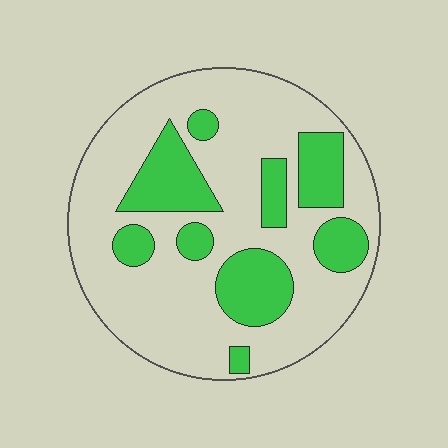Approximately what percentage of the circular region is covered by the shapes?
Approximately 30%.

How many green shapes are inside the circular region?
9.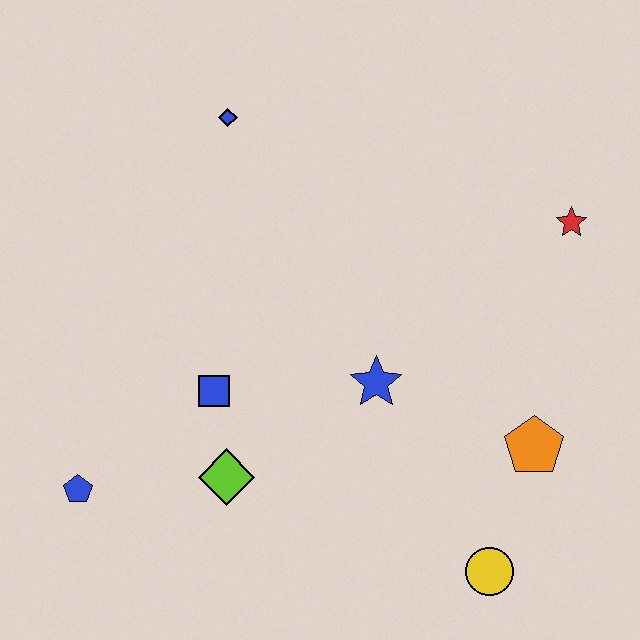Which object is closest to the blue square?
The lime diamond is closest to the blue square.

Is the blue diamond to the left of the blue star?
Yes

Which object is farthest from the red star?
The blue pentagon is farthest from the red star.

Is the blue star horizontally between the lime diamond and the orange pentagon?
Yes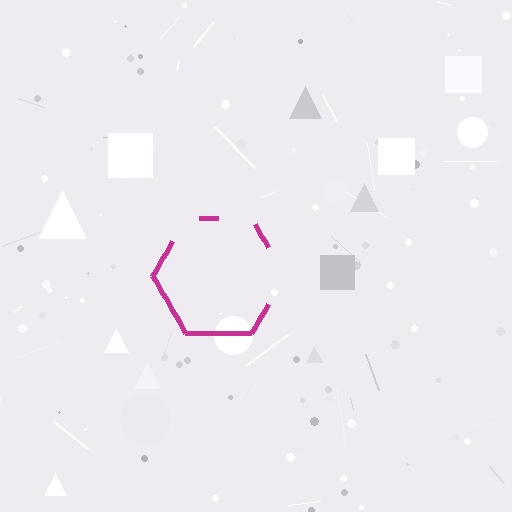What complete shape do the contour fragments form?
The contour fragments form a hexagon.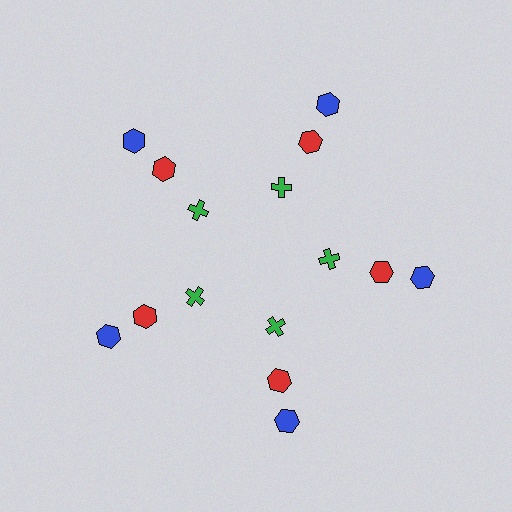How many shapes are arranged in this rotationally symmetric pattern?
There are 15 shapes, arranged in 5 groups of 3.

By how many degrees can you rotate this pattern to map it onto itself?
The pattern maps onto itself every 72 degrees of rotation.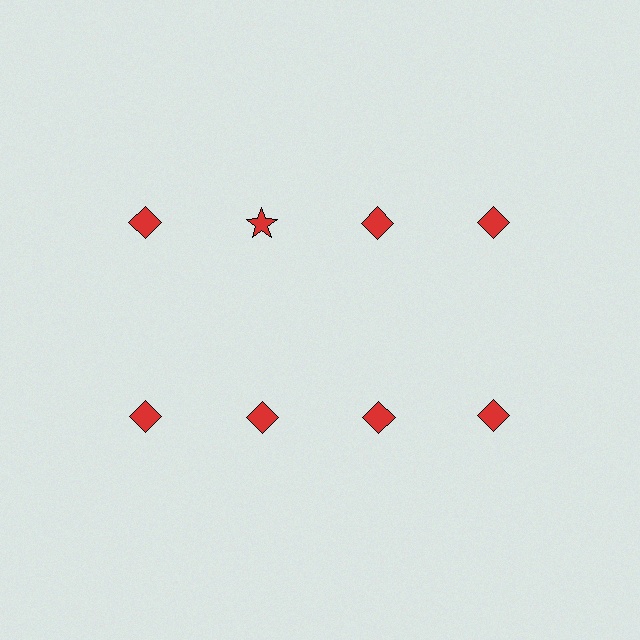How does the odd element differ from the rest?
It has a different shape: star instead of diamond.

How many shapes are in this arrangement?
There are 8 shapes arranged in a grid pattern.